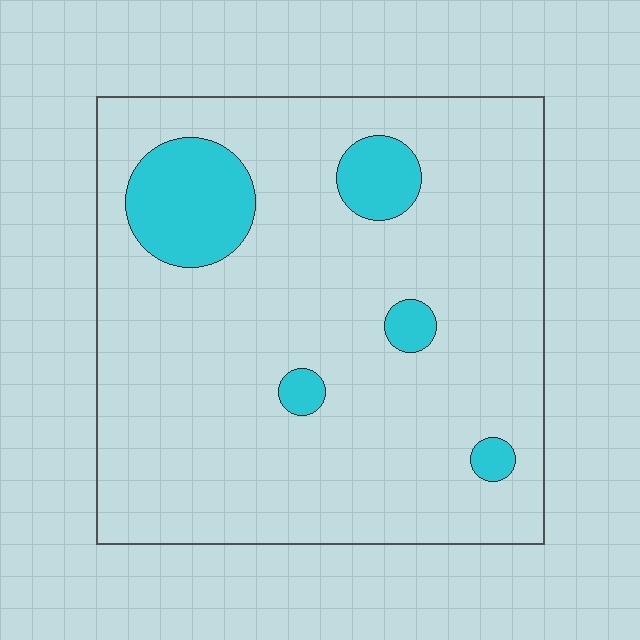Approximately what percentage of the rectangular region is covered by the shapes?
Approximately 10%.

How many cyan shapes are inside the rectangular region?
5.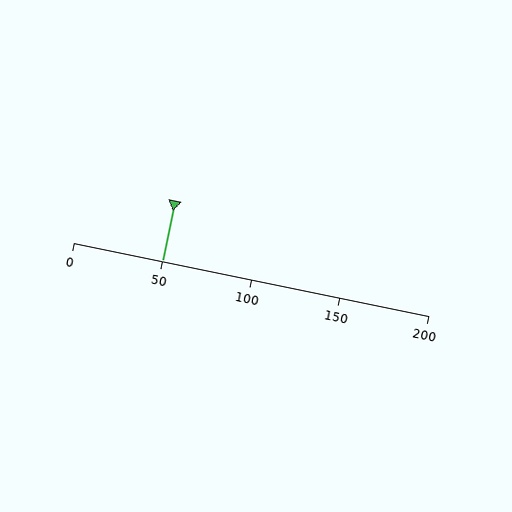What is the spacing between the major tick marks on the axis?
The major ticks are spaced 50 apart.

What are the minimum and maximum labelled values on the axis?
The axis runs from 0 to 200.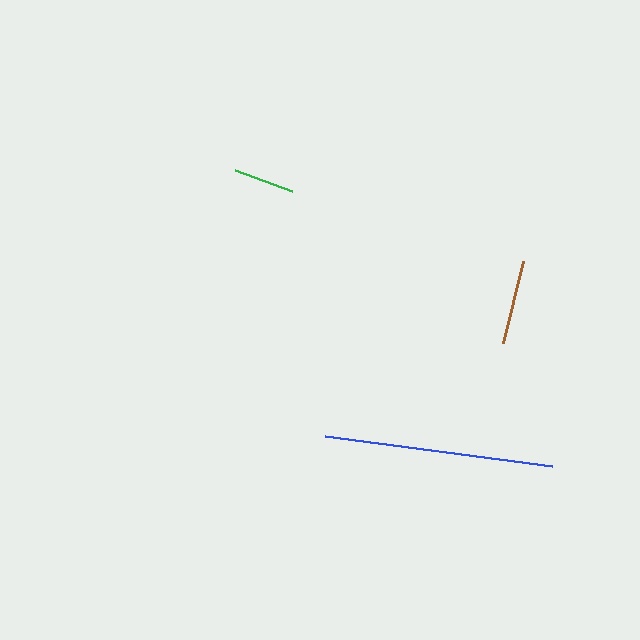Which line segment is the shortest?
The green line is the shortest at approximately 61 pixels.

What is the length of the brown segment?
The brown segment is approximately 84 pixels long.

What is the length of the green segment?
The green segment is approximately 61 pixels long.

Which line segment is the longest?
The blue line is the longest at approximately 229 pixels.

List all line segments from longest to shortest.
From longest to shortest: blue, brown, green.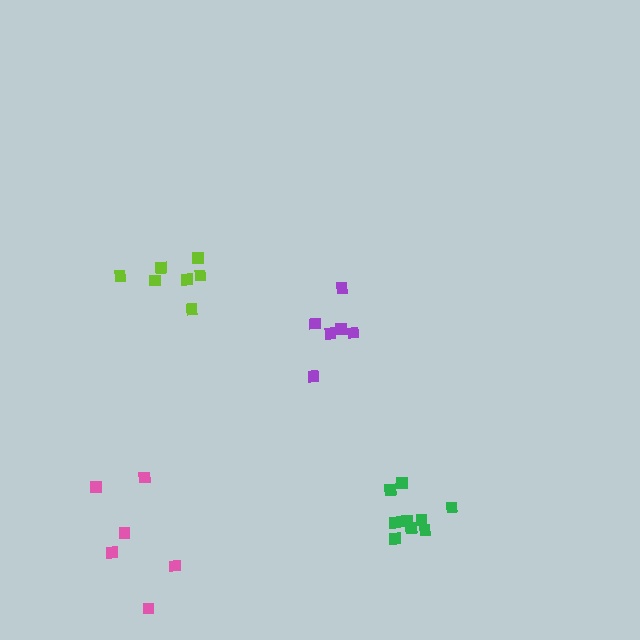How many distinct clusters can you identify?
There are 4 distinct clusters.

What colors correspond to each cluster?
The clusters are colored: pink, lime, purple, green.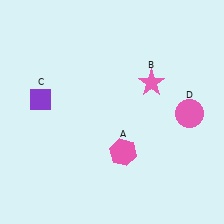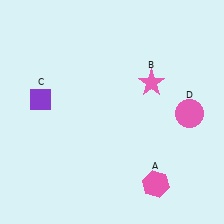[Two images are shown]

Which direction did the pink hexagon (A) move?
The pink hexagon (A) moved right.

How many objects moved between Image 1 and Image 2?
1 object moved between the two images.